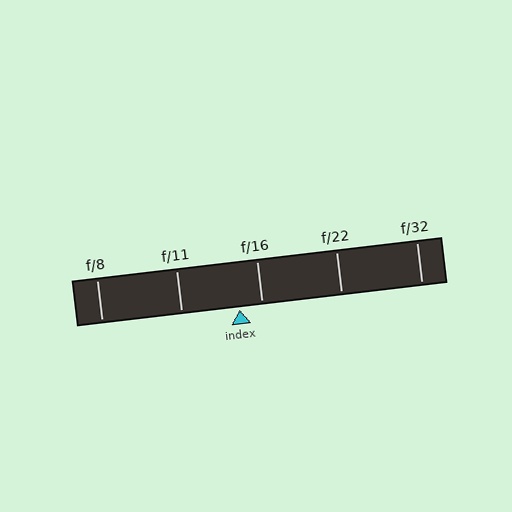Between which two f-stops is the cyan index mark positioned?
The index mark is between f/11 and f/16.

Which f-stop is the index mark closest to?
The index mark is closest to f/16.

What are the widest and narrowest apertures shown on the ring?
The widest aperture shown is f/8 and the narrowest is f/32.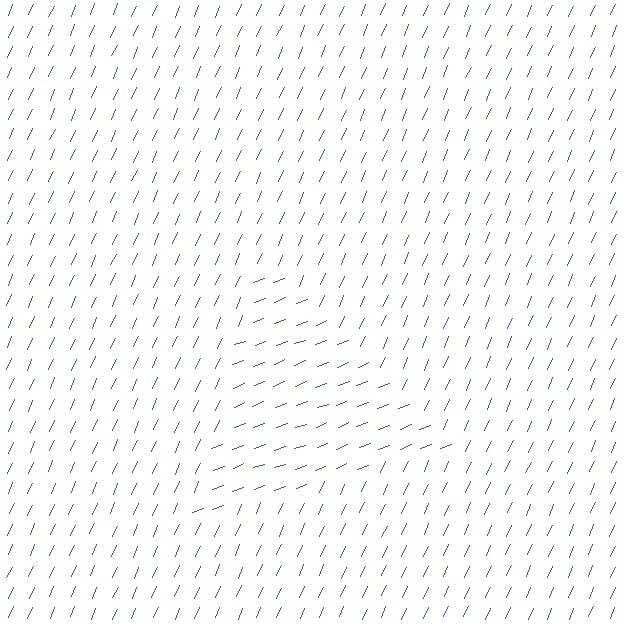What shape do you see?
I see a triangle.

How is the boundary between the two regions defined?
The boundary is defined purely by a change in line orientation (approximately 45 degrees difference). All lines are the same color and thickness.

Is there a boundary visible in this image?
Yes, there is a texture boundary formed by a change in line orientation.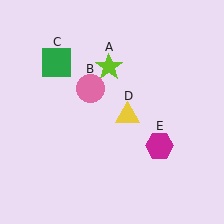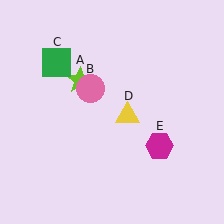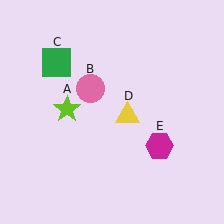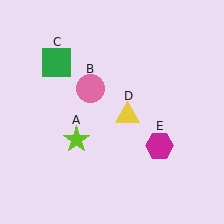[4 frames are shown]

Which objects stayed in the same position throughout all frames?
Pink circle (object B) and green square (object C) and yellow triangle (object D) and magenta hexagon (object E) remained stationary.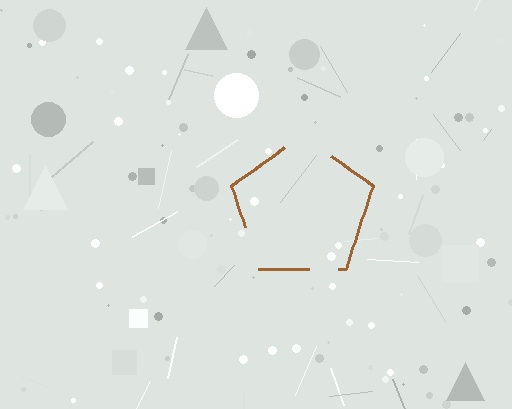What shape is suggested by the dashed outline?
The dashed outline suggests a pentagon.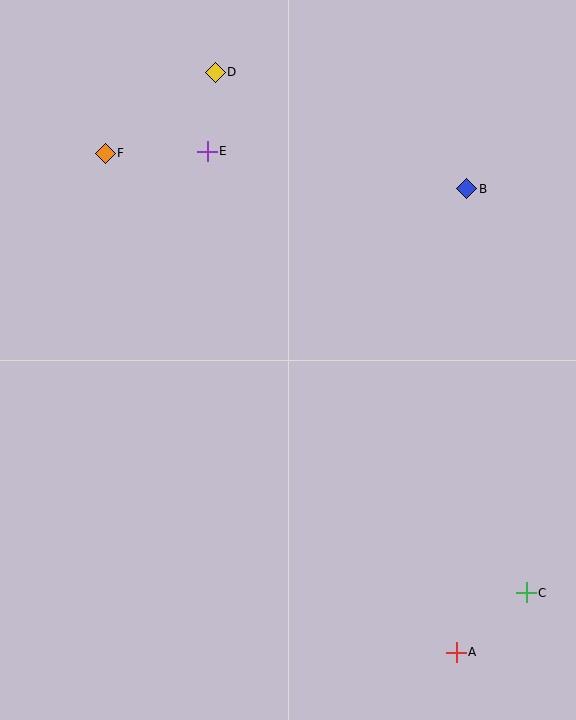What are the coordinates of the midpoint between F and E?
The midpoint between F and E is at (156, 152).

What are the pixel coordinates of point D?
Point D is at (215, 72).